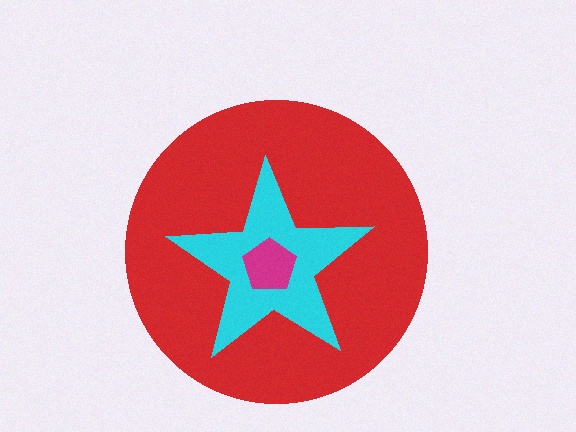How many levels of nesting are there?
3.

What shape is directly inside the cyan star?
The magenta pentagon.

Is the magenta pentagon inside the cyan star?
Yes.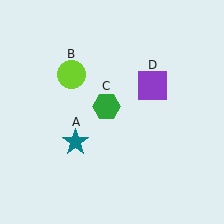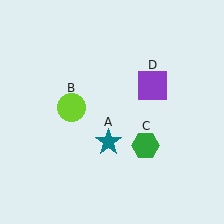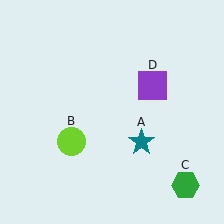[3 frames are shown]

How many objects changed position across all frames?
3 objects changed position: teal star (object A), lime circle (object B), green hexagon (object C).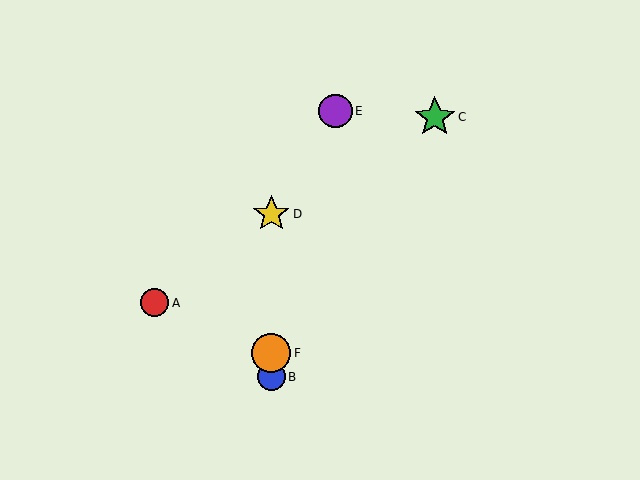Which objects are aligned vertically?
Objects B, D, F are aligned vertically.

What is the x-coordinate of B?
Object B is at x≈271.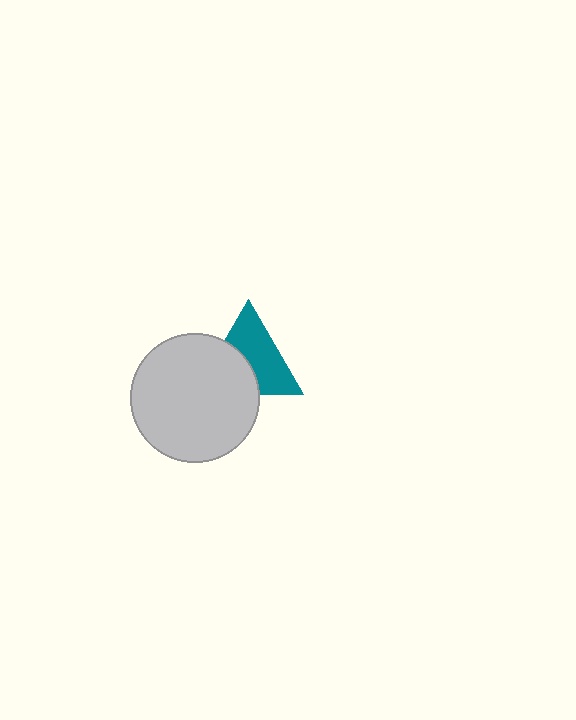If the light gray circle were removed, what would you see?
You would see the complete teal triangle.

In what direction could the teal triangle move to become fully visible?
The teal triangle could move toward the upper-right. That would shift it out from behind the light gray circle entirely.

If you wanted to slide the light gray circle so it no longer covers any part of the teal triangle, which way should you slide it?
Slide it toward the lower-left — that is the most direct way to separate the two shapes.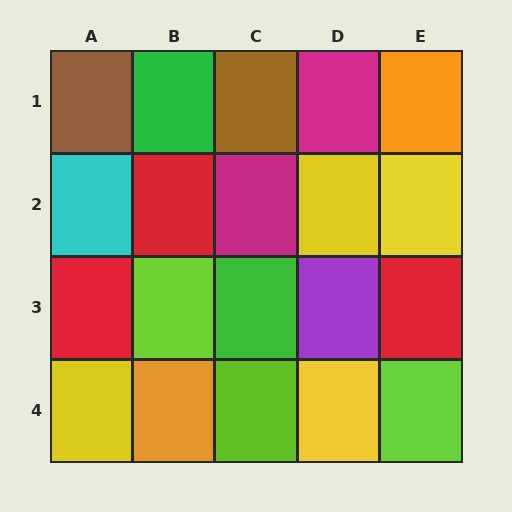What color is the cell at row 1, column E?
Orange.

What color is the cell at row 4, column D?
Yellow.